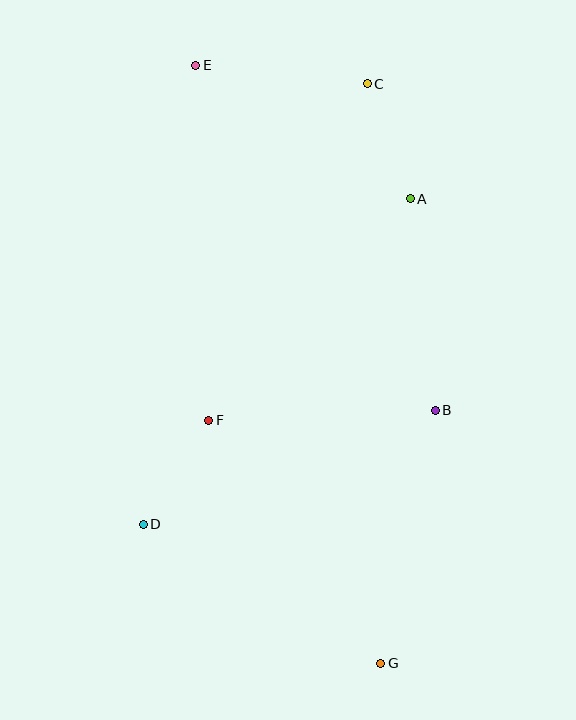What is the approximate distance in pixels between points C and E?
The distance between C and E is approximately 172 pixels.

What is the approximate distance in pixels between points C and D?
The distance between C and D is approximately 494 pixels.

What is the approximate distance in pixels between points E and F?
The distance between E and F is approximately 355 pixels.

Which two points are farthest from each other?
Points E and G are farthest from each other.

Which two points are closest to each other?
Points A and C are closest to each other.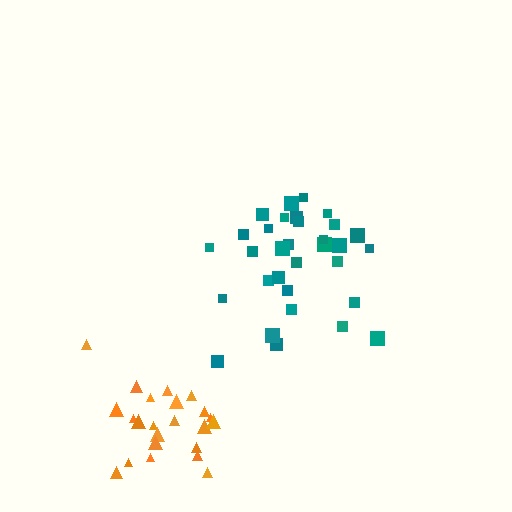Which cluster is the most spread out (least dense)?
Teal.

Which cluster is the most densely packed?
Orange.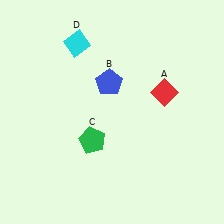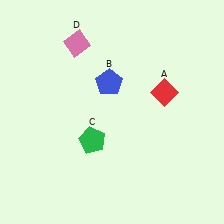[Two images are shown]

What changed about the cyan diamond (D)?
In Image 1, D is cyan. In Image 2, it changed to pink.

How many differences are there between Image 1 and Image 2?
There is 1 difference between the two images.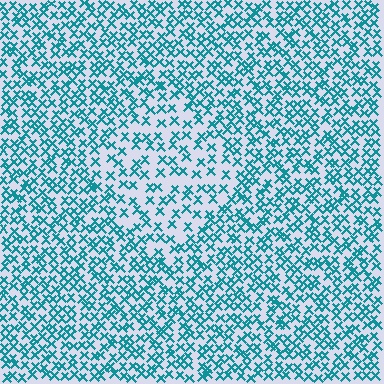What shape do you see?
I see a diamond.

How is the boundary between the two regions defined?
The boundary is defined by a change in element density (approximately 1.7x ratio). All elements are the same color, size, and shape.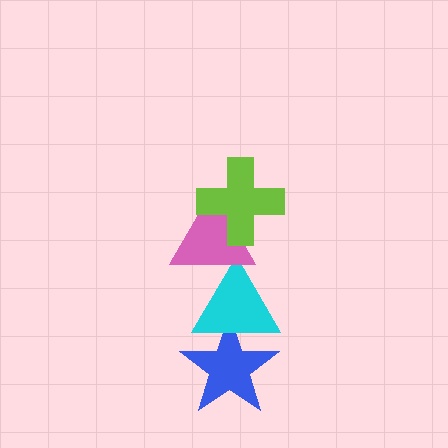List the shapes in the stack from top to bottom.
From top to bottom: the lime cross, the pink triangle, the cyan triangle, the blue star.